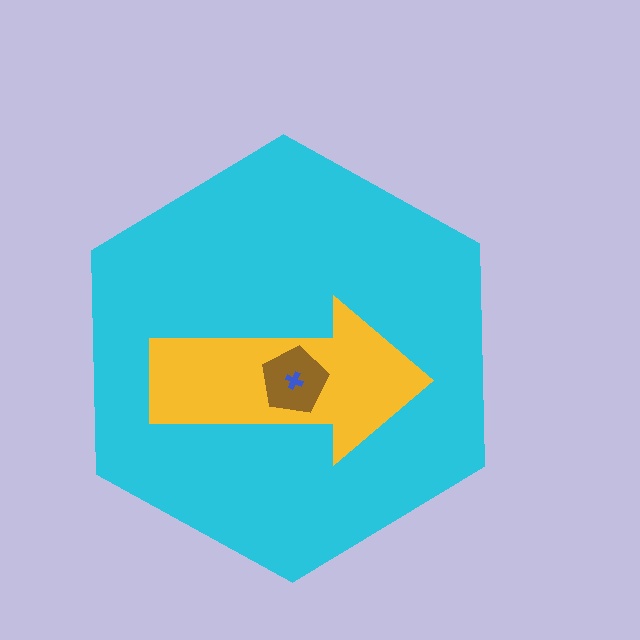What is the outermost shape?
The cyan hexagon.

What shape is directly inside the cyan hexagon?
The yellow arrow.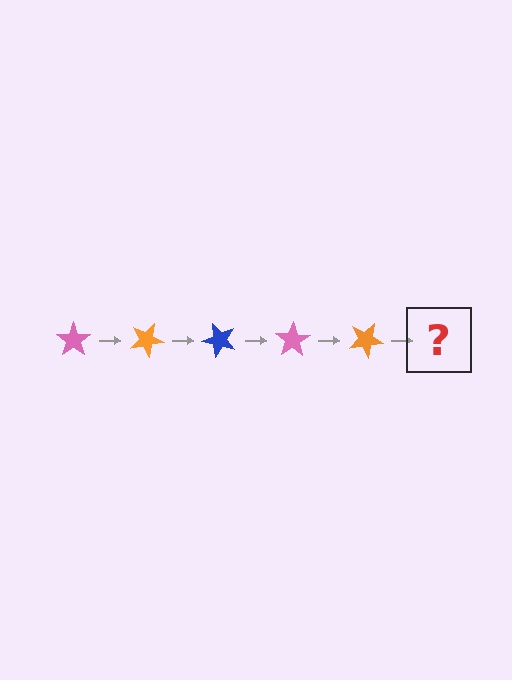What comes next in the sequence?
The next element should be a blue star, rotated 125 degrees from the start.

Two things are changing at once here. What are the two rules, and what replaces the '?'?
The two rules are that it rotates 25 degrees each step and the color cycles through pink, orange, and blue. The '?' should be a blue star, rotated 125 degrees from the start.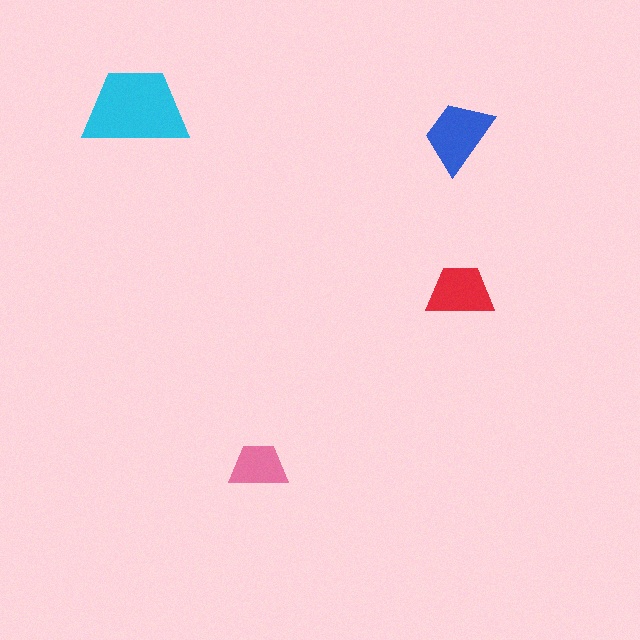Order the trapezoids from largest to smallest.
the cyan one, the blue one, the red one, the pink one.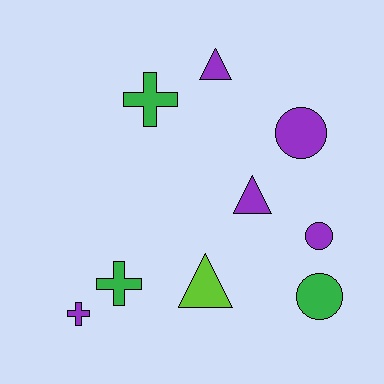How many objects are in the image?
There are 9 objects.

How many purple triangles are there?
There are 2 purple triangles.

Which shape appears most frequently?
Circle, with 3 objects.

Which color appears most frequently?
Purple, with 5 objects.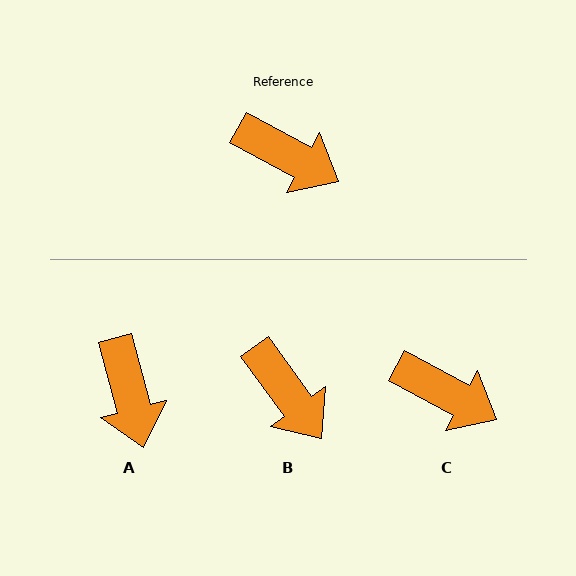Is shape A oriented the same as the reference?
No, it is off by about 47 degrees.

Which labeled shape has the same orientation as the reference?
C.